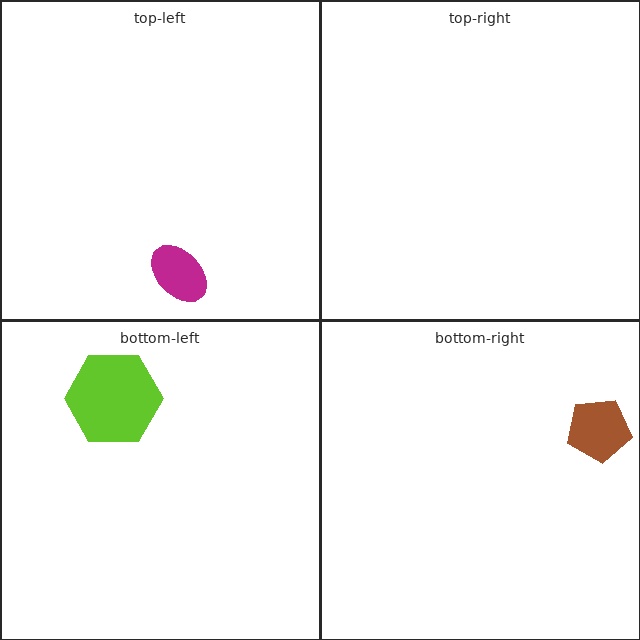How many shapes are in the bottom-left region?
1.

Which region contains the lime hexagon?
The bottom-left region.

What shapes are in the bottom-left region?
The lime hexagon.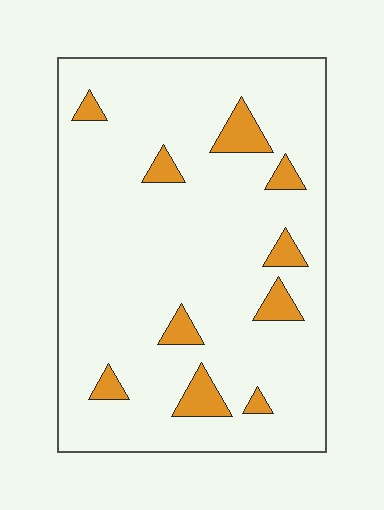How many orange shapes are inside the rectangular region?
10.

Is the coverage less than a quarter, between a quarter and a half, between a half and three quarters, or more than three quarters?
Less than a quarter.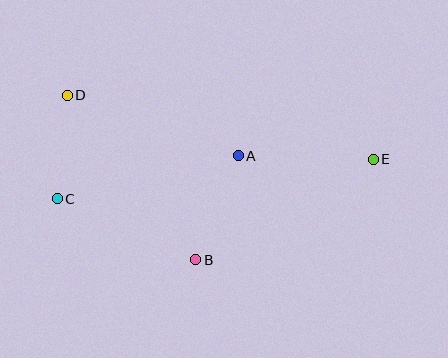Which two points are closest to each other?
Points C and D are closest to each other.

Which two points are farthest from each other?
Points C and E are farthest from each other.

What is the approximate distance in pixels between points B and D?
The distance between B and D is approximately 209 pixels.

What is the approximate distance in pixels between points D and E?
The distance between D and E is approximately 313 pixels.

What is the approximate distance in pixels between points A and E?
The distance between A and E is approximately 135 pixels.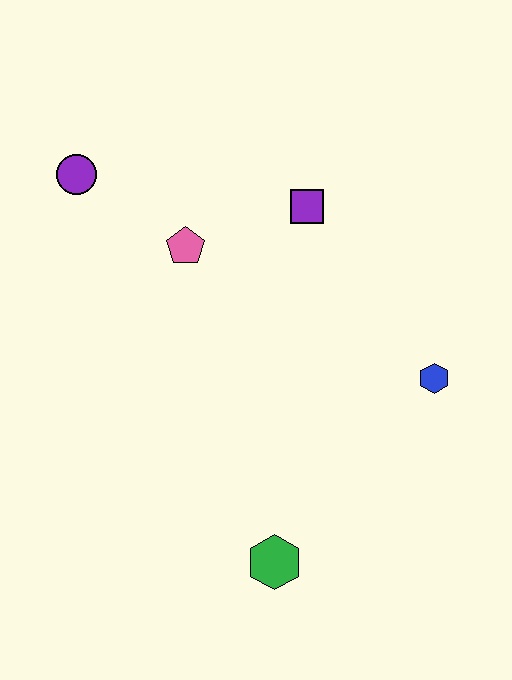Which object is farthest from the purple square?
The green hexagon is farthest from the purple square.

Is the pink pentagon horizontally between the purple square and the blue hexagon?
No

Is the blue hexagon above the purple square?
No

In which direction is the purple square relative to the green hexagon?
The purple square is above the green hexagon.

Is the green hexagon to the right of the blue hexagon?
No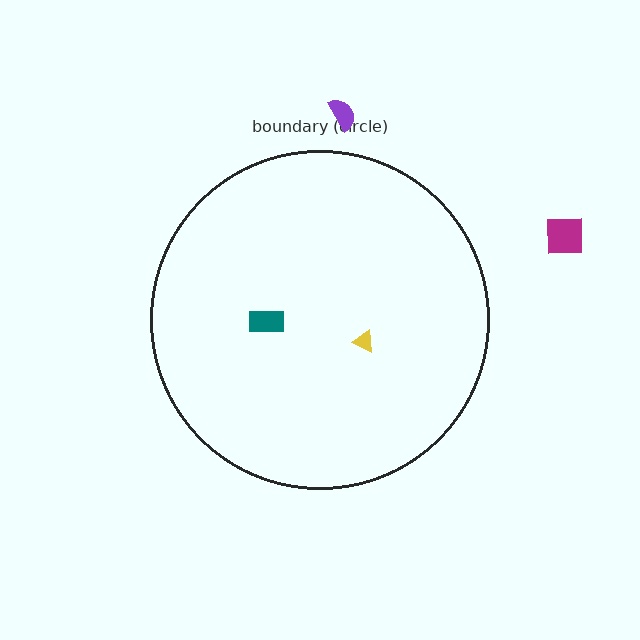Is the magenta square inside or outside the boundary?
Outside.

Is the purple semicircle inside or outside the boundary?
Outside.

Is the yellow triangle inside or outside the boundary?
Inside.